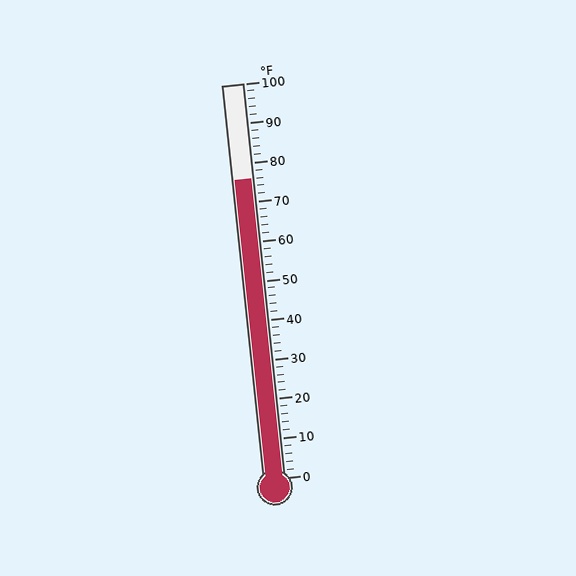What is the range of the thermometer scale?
The thermometer scale ranges from 0°F to 100°F.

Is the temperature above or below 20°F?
The temperature is above 20°F.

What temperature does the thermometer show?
The thermometer shows approximately 76°F.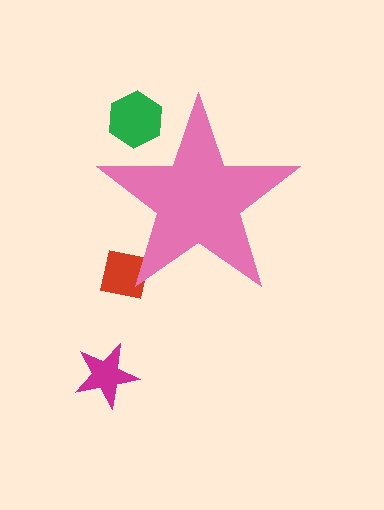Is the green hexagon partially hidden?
Yes, the green hexagon is partially hidden behind the pink star.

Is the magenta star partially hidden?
No, the magenta star is fully visible.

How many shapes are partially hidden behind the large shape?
2 shapes are partially hidden.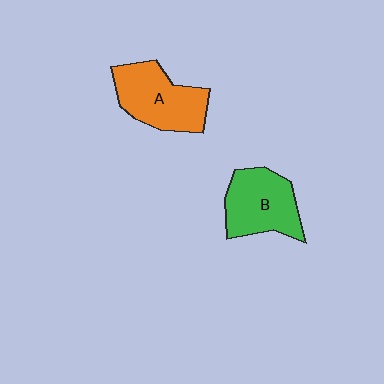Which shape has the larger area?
Shape A (orange).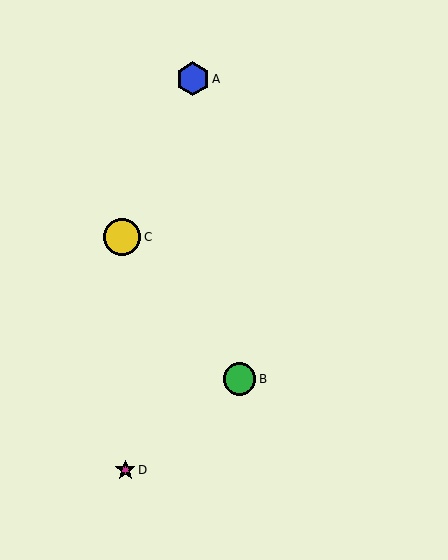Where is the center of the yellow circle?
The center of the yellow circle is at (122, 237).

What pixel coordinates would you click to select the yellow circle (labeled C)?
Click at (122, 237) to select the yellow circle C.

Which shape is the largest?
The yellow circle (labeled C) is the largest.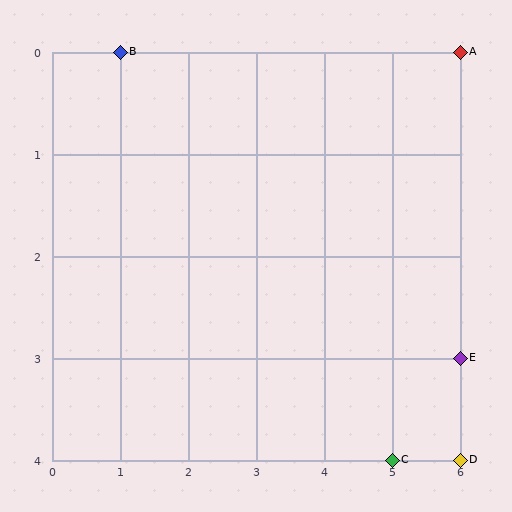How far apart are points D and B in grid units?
Points D and B are 5 columns and 4 rows apart (about 6.4 grid units diagonally).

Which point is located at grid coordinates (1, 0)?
Point B is at (1, 0).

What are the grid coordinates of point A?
Point A is at grid coordinates (6, 0).